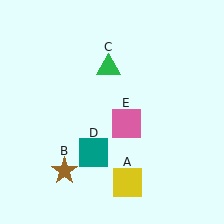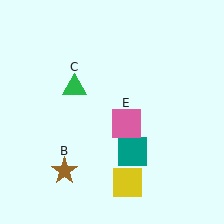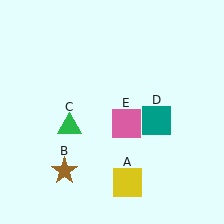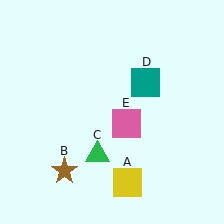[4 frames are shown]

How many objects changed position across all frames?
2 objects changed position: green triangle (object C), teal square (object D).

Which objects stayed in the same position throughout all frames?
Yellow square (object A) and brown star (object B) and pink square (object E) remained stationary.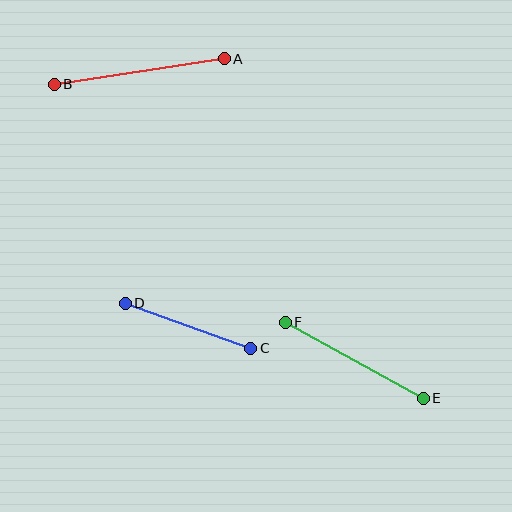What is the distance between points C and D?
The distance is approximately 133 pixels.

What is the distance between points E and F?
The distance is approximately 158 pixels.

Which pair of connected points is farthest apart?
Points A and B are farthest apart.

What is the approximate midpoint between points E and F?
The midpoint is at approximately (354, 360) pixels.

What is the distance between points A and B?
The distance is approximately 172 pixels.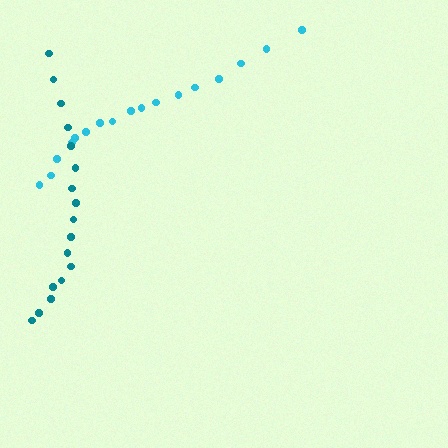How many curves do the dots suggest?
There are 2 distinct paths.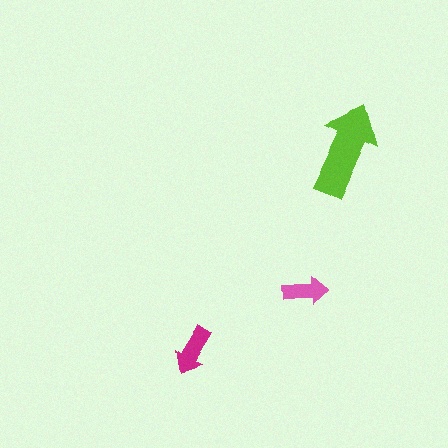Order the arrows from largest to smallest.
the lime one, the magenta one, the pink one.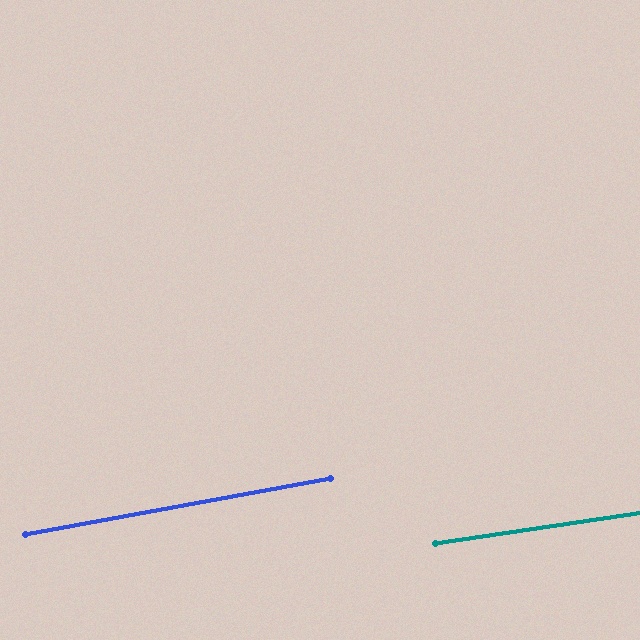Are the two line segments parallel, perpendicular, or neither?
Parallel — their directions differ by only 1.8°.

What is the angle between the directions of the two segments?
Approximately 2 degrees.